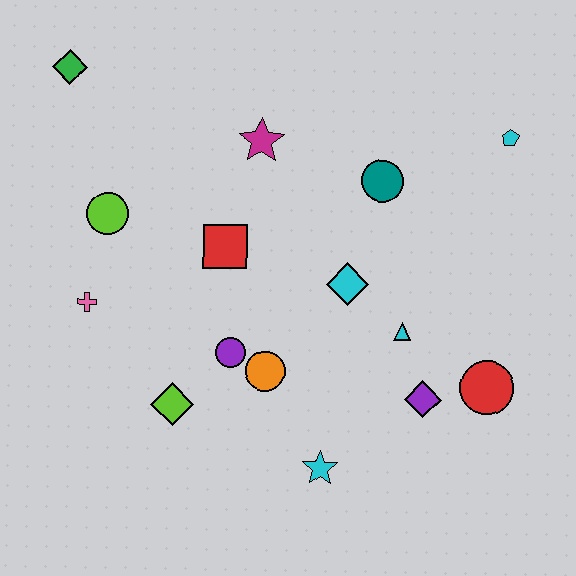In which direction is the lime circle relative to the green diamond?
The lime circle is below the green diamond.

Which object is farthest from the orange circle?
The green diamond is farthest from the orange circle.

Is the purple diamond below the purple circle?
Yes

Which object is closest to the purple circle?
The orange circle is closest to the purple circle.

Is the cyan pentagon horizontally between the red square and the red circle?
No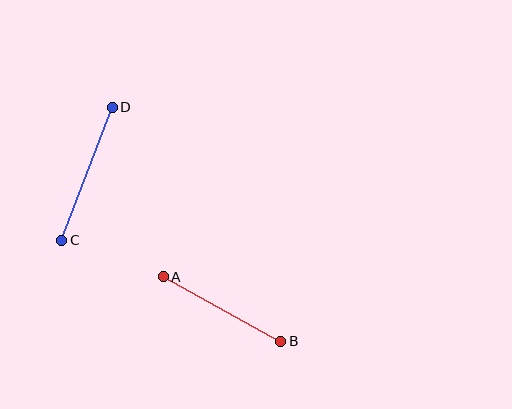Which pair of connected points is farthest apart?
Points C and D are farthest apart.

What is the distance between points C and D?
The distance is approximately 142 pixels.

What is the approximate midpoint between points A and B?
The midpoint is at approximately (222, 309) pixels.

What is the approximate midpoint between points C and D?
The midpoint is at approximately (87, 174) pixels.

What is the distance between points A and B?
The distance is approximately 134 pixels.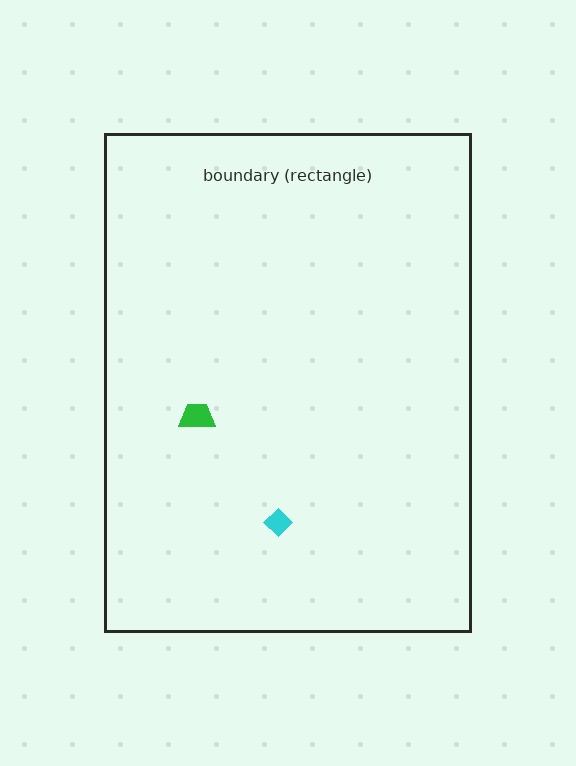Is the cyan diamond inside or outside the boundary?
Inside.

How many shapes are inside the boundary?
2 inside, 0 outside.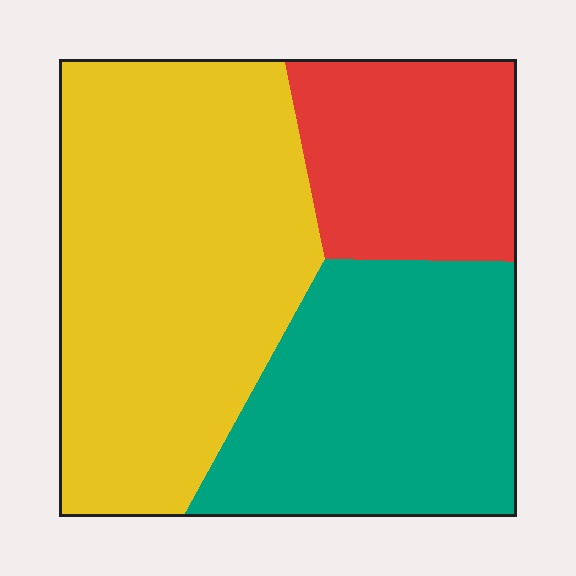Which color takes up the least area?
Red, at roughly 20%.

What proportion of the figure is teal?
Teal covers around 30% of the figure.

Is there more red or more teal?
Teal.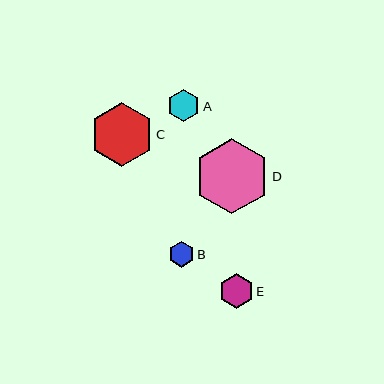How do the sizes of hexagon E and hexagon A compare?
Hexagon E and hexagon A are approximately the same size.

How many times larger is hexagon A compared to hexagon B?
Hexagon A is approximately 1.2 times the size of hexagon B.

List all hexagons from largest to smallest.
From largest to smallest: D, C, E, A, B.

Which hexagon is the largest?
Hexagon D is the largest with a size of approximately 75 pixels.